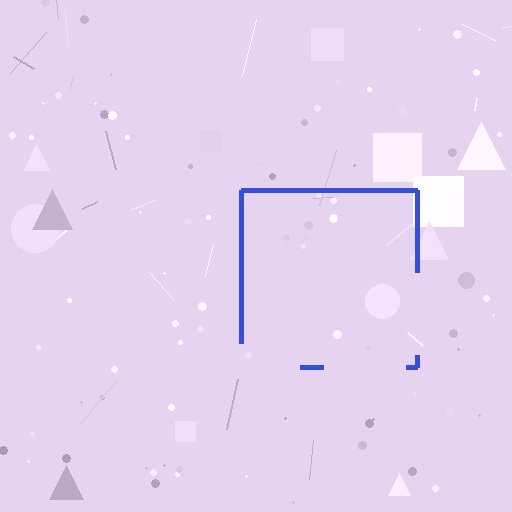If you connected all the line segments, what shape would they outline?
They would outline a square.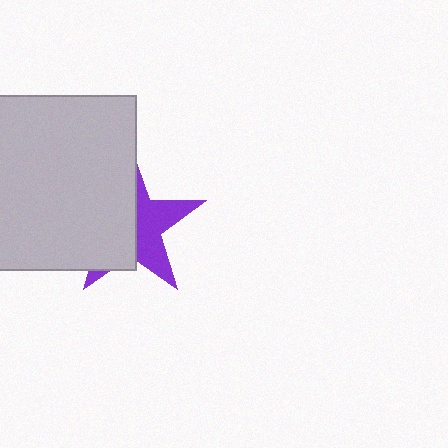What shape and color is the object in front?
The object in front is a light gray square.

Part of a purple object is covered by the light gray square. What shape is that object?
It is a star.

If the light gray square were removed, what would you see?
You would see the complete purple star.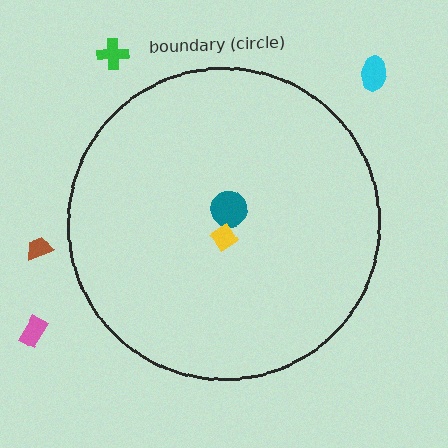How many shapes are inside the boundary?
2 inside, 4 outside.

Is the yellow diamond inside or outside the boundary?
Inside.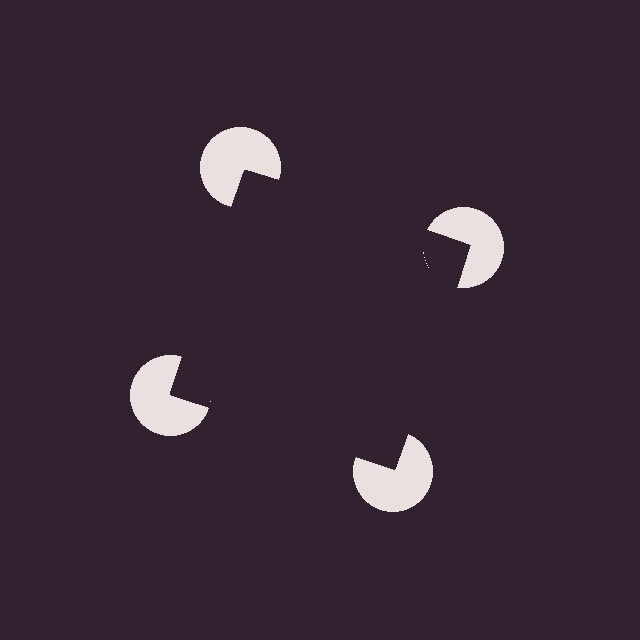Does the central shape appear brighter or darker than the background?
It typically appears slightly darker than the background, even though no actual brightness change is drawn.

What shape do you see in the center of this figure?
An illusory square — its edges are inferred from the aligned wedge cuts in the pac-man discs, not physically drawn.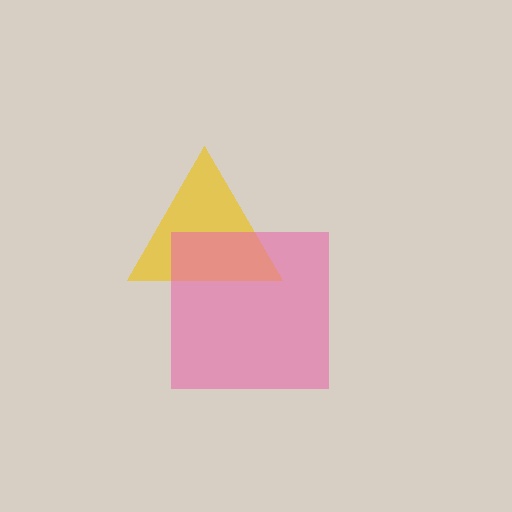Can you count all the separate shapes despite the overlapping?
Yes, there are 2 separate shapes.